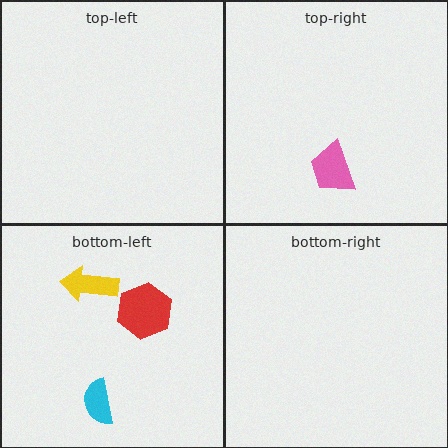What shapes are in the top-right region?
The pink trapezoid.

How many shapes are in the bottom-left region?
3.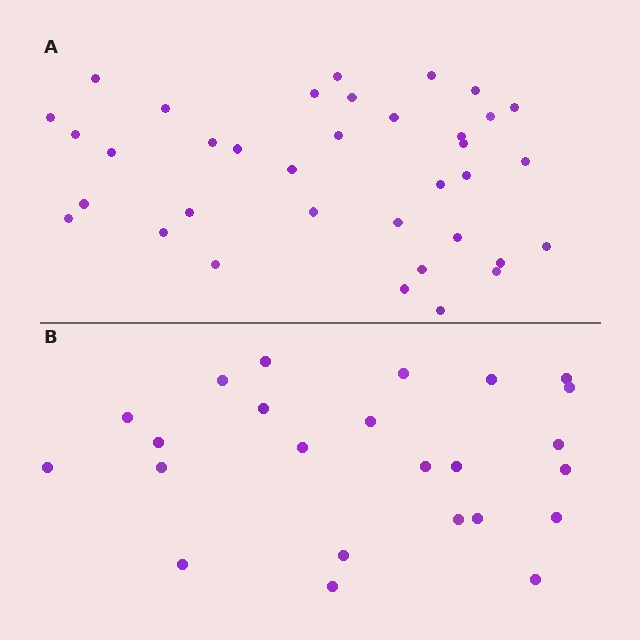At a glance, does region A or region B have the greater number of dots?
Region A (the top region) has more dots.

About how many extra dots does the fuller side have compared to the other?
Region A has roughly 12 or so more dots than region B.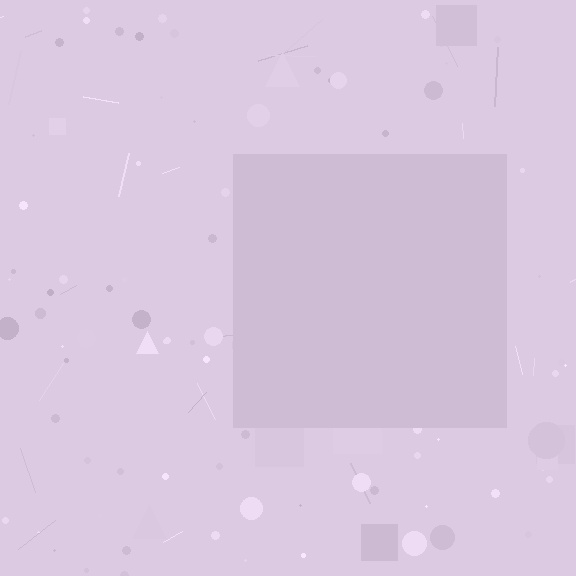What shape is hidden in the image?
A square is hidden in the image.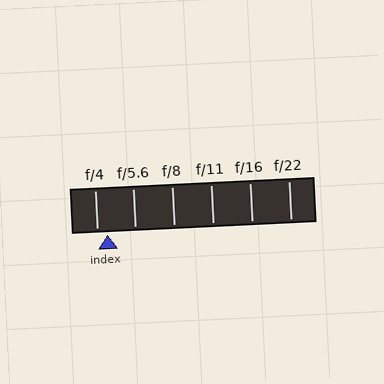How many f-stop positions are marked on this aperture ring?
There are 6 f-stop positions marked.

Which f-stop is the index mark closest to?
The index mark is closest to f/4.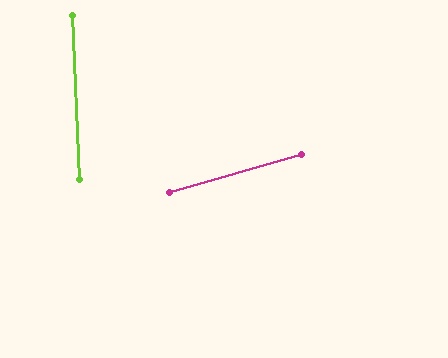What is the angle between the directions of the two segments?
Approximately 76 degrees.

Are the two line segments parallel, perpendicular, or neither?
Neither parallel nor perpendicular — they differ by about 76°.